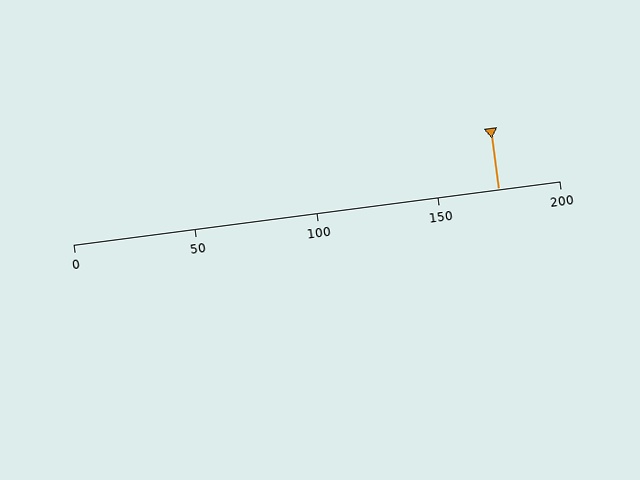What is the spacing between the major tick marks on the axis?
The major ticks are spaced 50 apart.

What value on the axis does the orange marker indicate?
The marker indicates approximately 175.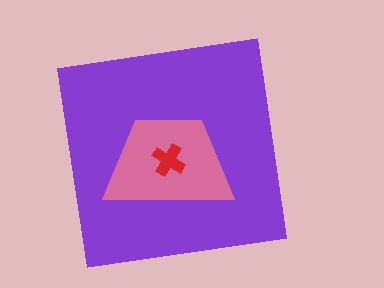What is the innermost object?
The red cross.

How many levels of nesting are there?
3.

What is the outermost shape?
The purple square.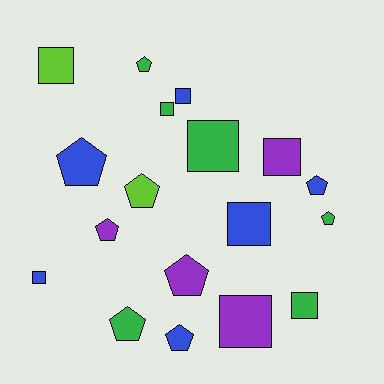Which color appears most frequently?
Blue, with 6 objects.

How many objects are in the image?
There are 18 objects.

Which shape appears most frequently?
Pentagon, with 9 objects.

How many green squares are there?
There are 3 green squares.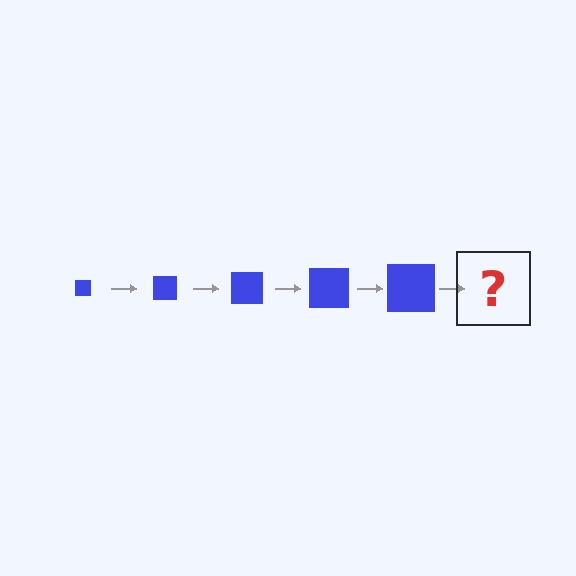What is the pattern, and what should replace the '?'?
The pattern is that the square gets progressively larger each step. The '?' should be a blue square, larger than the previous one.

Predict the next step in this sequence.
The next step is a blue square, larger than the previous one.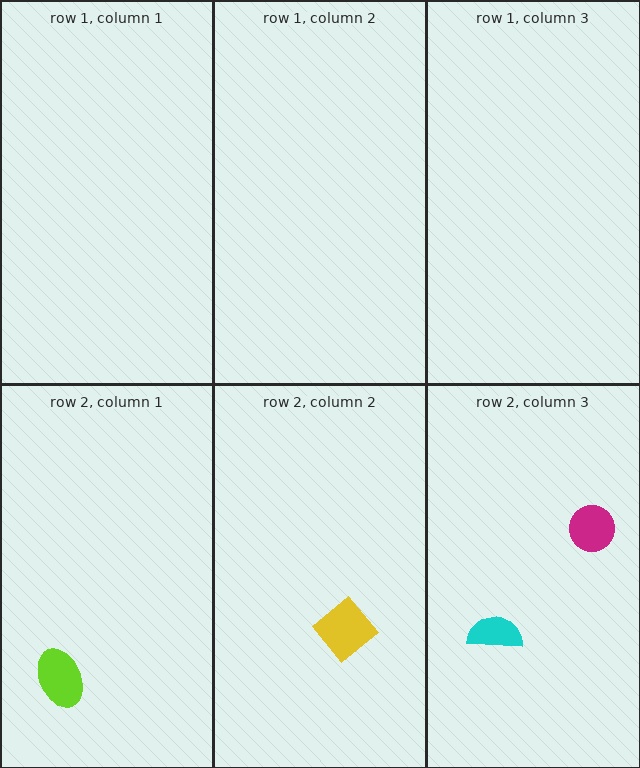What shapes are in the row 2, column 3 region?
The magenta circle, the cyan semicircle.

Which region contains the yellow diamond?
The row 2, column 2 region.